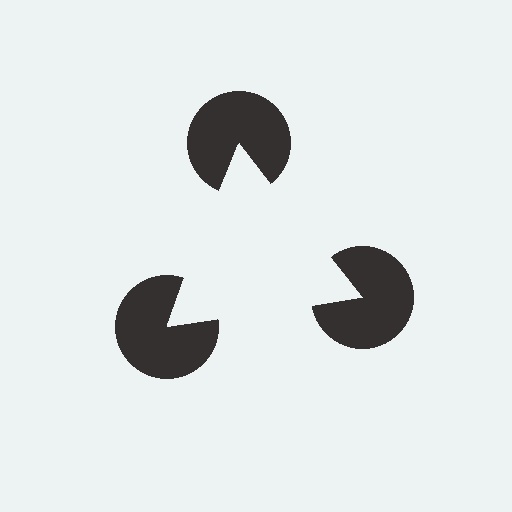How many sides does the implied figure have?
3 sides.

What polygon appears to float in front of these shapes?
An illusory triangle — its edges are inferred from the aligned wedge cuts in the pac-man discs, not physically drawn.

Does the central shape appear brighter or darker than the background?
It typically appears slightly brighter than the background, even though no actual brightness change is drawn.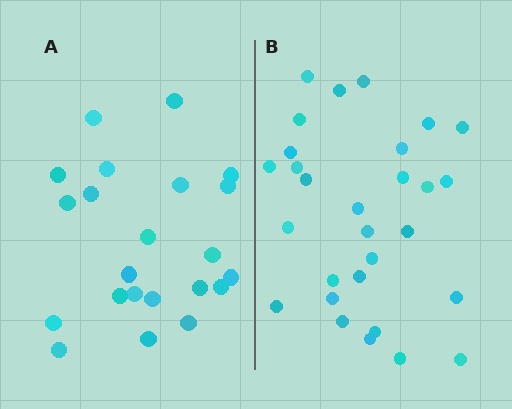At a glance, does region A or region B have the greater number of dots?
Region B (the right region) has more dots.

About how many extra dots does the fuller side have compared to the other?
Region B has roughly 8 or so more dots than region A.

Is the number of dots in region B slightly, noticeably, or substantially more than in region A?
Region B has noticeably more, but not dramatically so. The ratio is roughly 1.3 to 1.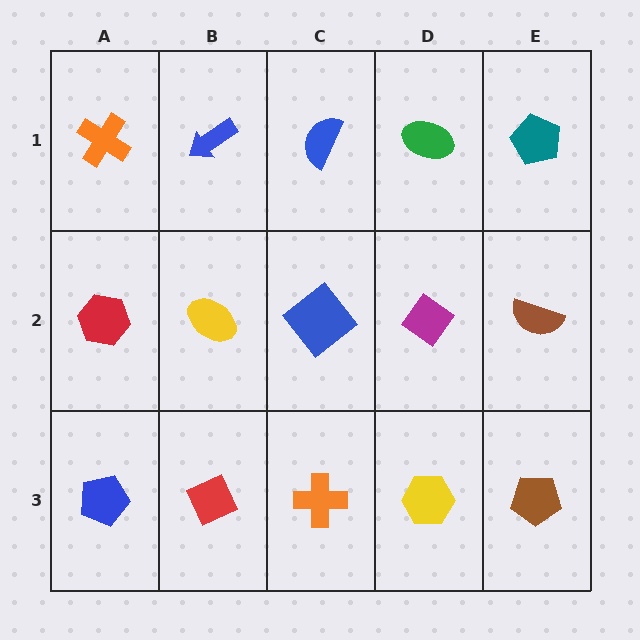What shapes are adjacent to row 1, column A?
A red hexagon (row 2, column A), a blue arrow (row 1, column B).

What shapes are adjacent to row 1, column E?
A brown semicircle (row 2, column E), a green ellipse (row 1, column D).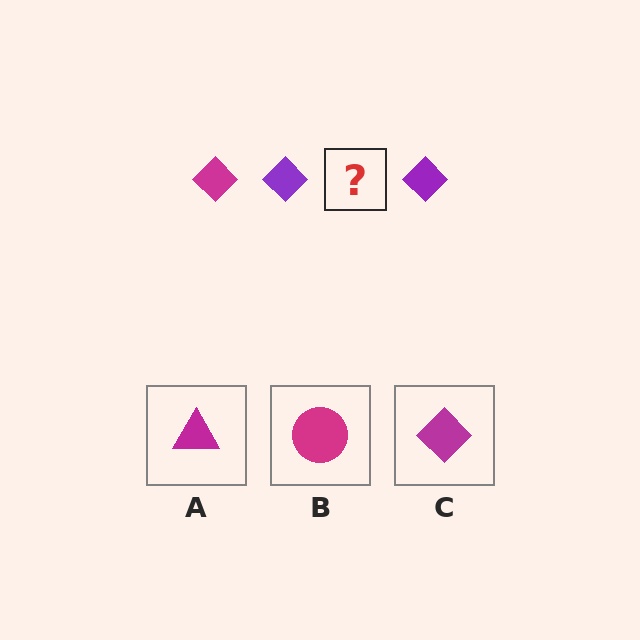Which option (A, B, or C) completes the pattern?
C.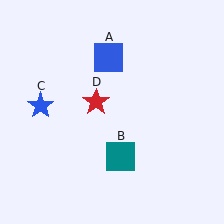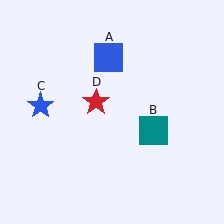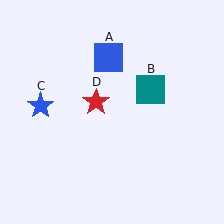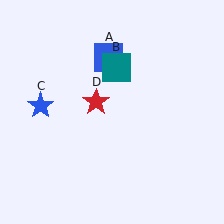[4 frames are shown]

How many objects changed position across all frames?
1 object changed position: teal square (object B).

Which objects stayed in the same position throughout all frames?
Blue square (object A) and blue star (object C) and red star (object D) remained stationary.